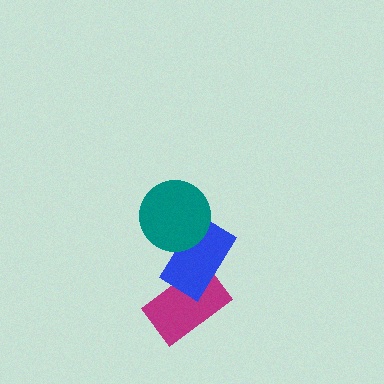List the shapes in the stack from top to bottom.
From top to bottom: the teal circle, the blue rectangle, the magenta rectangle.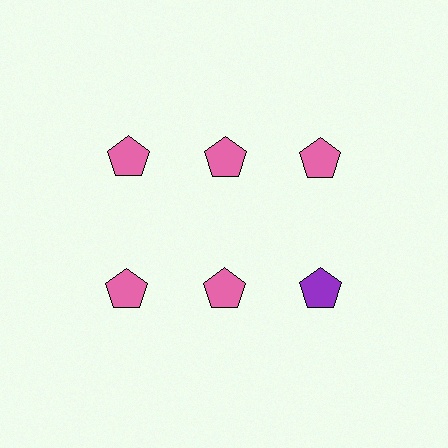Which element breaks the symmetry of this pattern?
The purple pentagon in the second row, center column breaks the symmetry. All other shapes are pink pentagons.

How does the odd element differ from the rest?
It has a different color: purple instead of pink.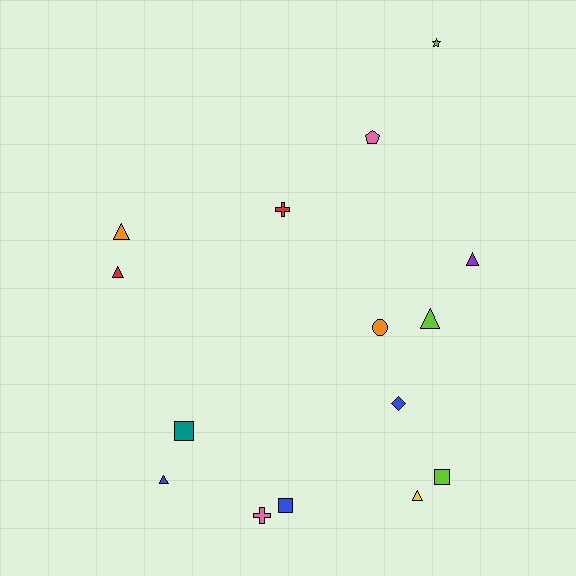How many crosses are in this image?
There are 2 crosses.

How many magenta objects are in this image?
There are no magenta objects.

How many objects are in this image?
There are 15 objects.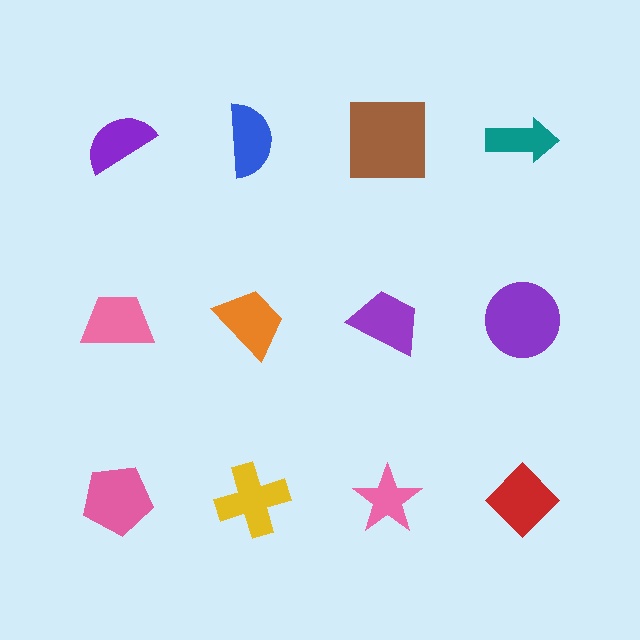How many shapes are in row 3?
4 shapes.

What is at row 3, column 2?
A yellow cross.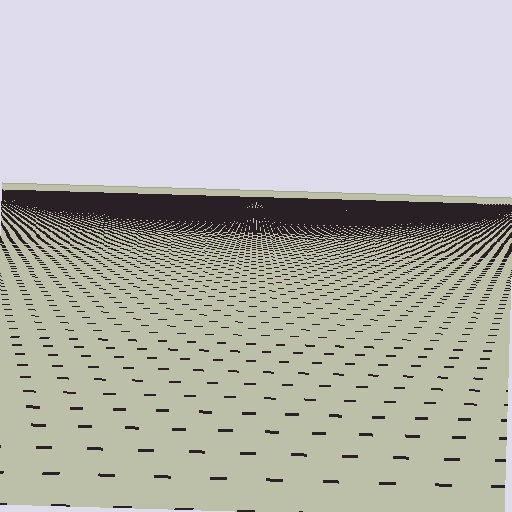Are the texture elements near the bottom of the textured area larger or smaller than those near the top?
Larger. Near the bottom, elements are closer to the viewer and appear at a bigger on-screen size.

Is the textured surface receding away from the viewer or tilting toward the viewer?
The surface is receding away from the viewer. Texture elements get smaller and denser toward the top.